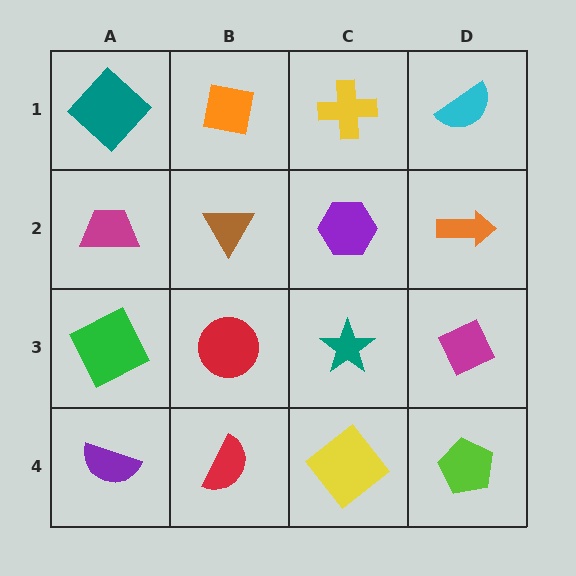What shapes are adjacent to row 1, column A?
A magenta trapezoid (row 2, column A), an orange square (row 1, column B).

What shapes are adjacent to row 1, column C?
A purple hexagon (row 2, column C), an orange square (row 1, column B), a cyan semicircle (row 1, column D).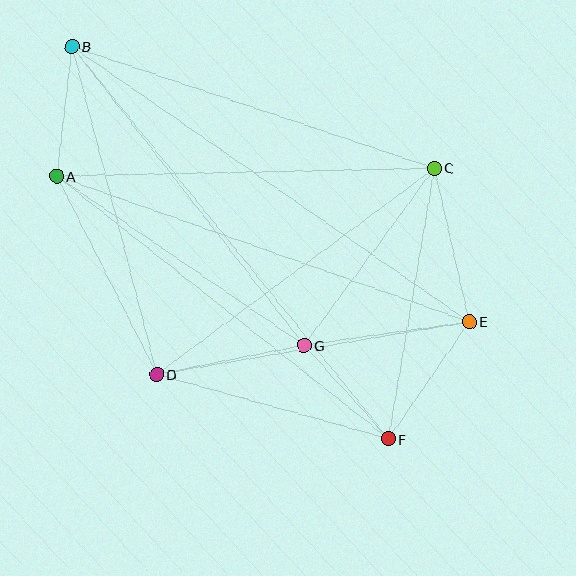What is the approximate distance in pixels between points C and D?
The distance between C and D is approximately 346 pixels.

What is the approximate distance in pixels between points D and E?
The distance between D and E is approximately 317 pixels.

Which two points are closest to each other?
Points F and G are closest to each other.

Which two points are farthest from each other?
Points B and F are farthest from each other.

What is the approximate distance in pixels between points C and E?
The distance between C and E is approximately 157 pixels.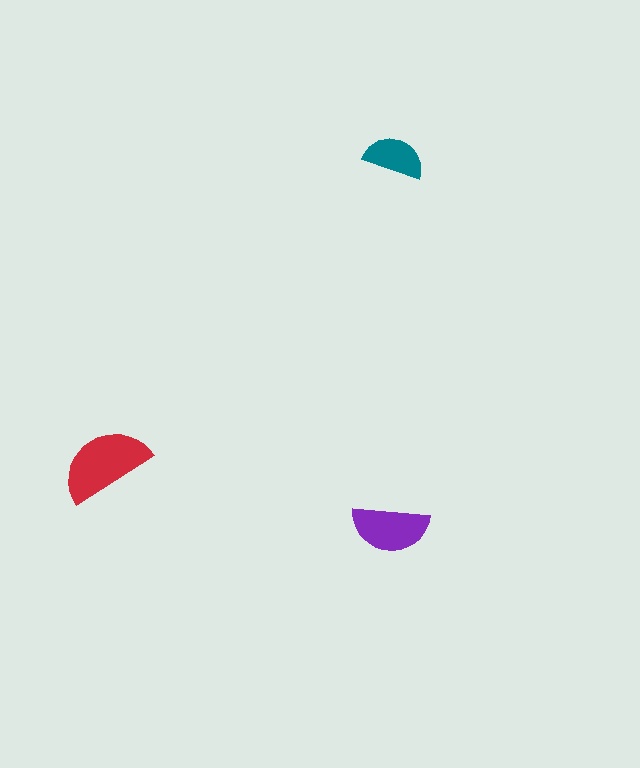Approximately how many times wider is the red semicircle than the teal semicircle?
About 1.5 times wider.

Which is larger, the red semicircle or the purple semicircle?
The red one.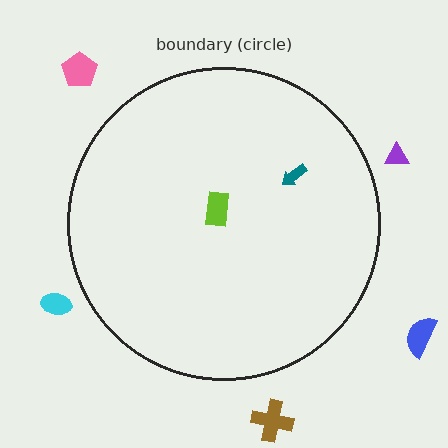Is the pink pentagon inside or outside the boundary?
Outside.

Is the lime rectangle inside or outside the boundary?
Inside.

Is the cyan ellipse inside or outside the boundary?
Outside.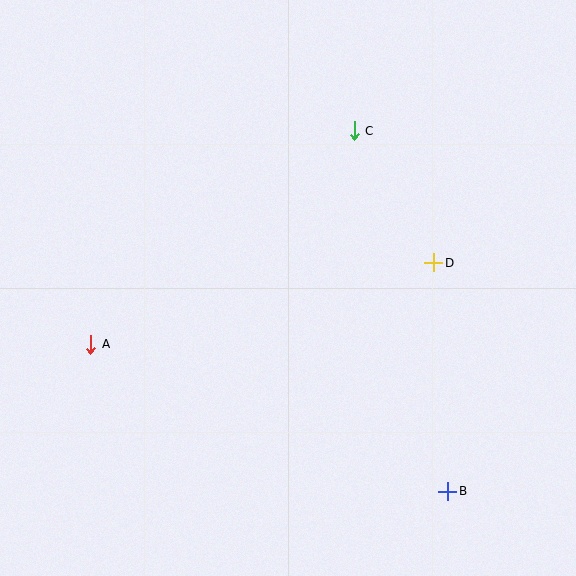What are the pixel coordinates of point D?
Point D is at (434, 263).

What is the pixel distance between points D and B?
The distance between D and B is 229 pixels.